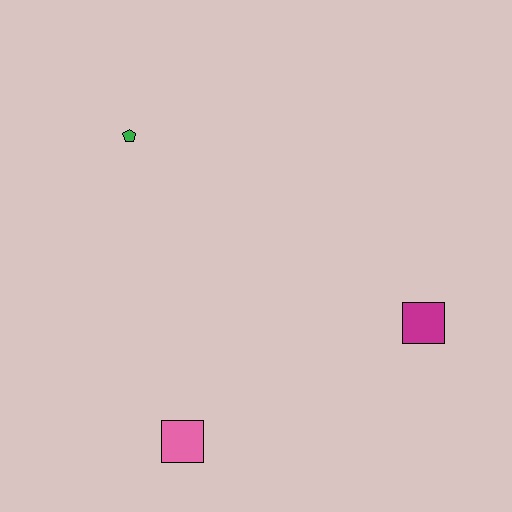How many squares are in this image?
There are 2 squares.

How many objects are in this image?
There are 3 objects.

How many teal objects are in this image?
There are no teal objects.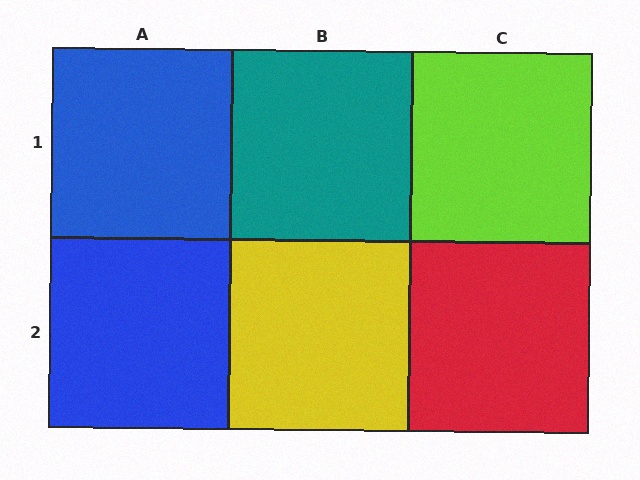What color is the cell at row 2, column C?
Red.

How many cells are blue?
2 cells are blue.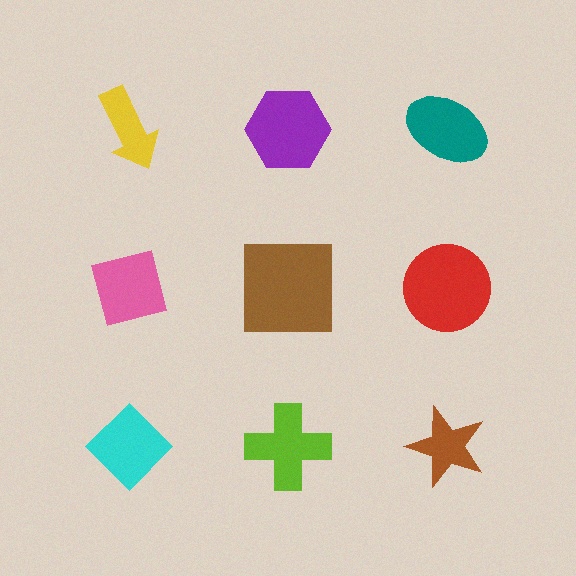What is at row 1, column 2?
A purple hexagon.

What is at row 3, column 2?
A lime cross.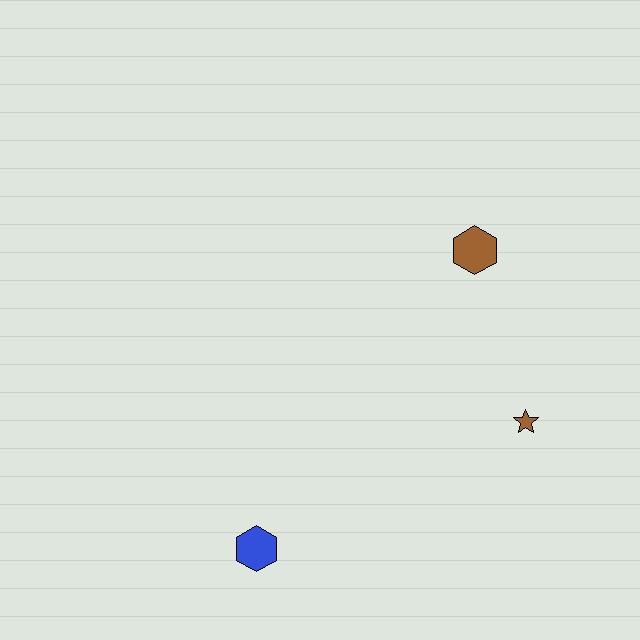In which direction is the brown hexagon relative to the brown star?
The brown hexagon is above the brown star.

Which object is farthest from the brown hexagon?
The blue hexagon is farthest from the brown hexagon.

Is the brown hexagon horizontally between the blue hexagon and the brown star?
Yes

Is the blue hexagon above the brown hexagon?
No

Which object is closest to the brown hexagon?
The brown star is closest to the brown hexagon.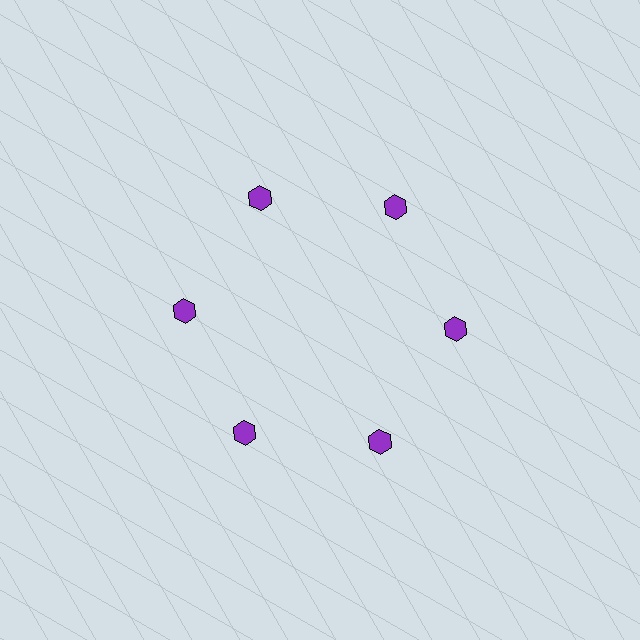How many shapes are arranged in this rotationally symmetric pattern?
There are 6 shapes, arranged in 6 groups of 1.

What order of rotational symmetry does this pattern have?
This pattern has 6-fold rotational symmetry.